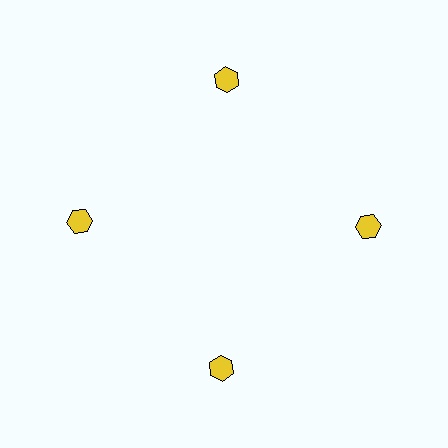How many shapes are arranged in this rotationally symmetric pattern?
There are 4 shapes, arranged in 4 groups of 1.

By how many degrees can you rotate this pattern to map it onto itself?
The pattern maps onto itself every 90 degrees of rotation.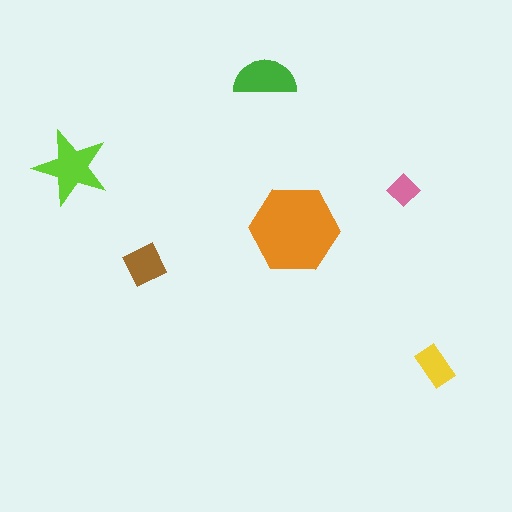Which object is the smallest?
The pink diamond.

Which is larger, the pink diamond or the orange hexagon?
The orange hexagon.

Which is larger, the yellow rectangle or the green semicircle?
The green semicircle.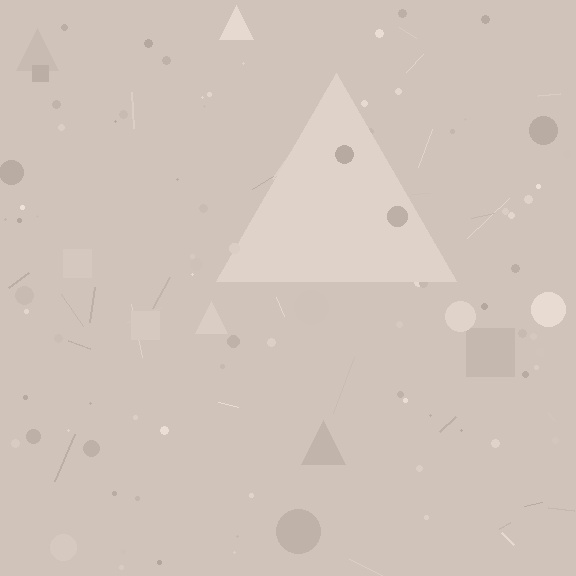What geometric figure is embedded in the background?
A triangle is embedded in the background.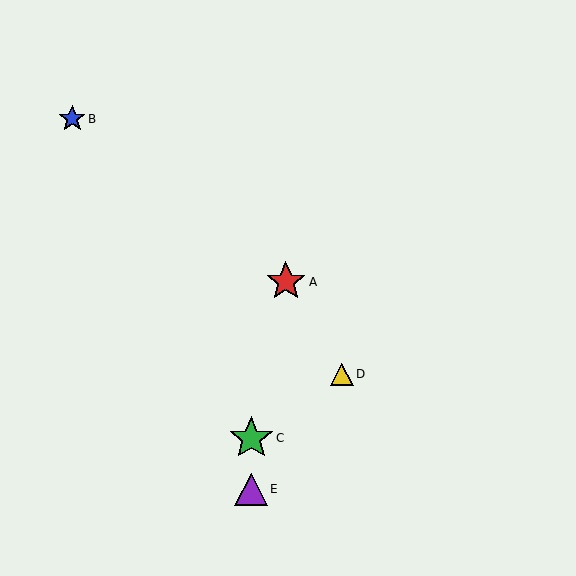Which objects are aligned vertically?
Objects C, E are aligned vertically.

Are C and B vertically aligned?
No, C is at x≈251 and B is at x≈72.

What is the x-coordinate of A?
Object A is at x≈286.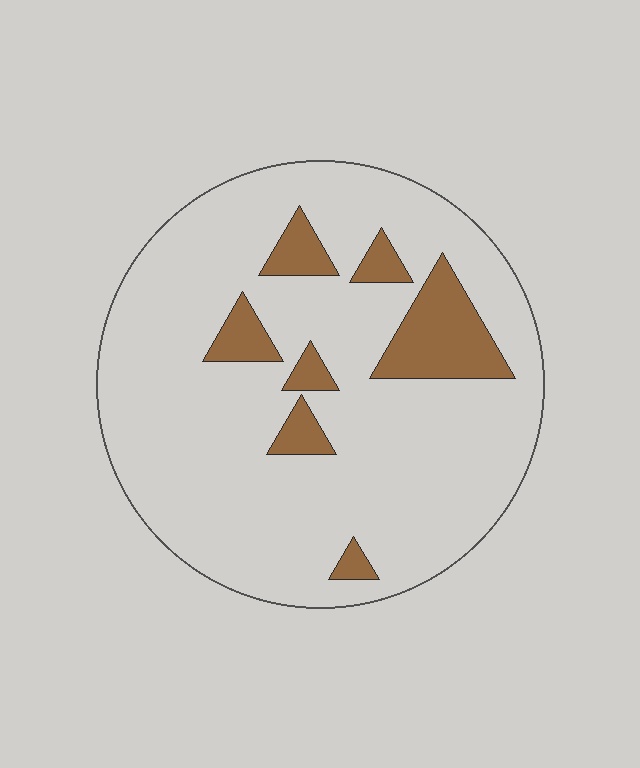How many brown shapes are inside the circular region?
7.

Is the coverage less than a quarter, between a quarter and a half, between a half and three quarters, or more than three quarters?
Less than a quarter.